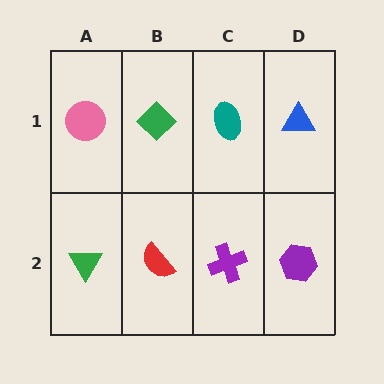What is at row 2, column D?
A purple hexagon.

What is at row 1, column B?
A green diamond.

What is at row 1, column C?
A teal ellipse.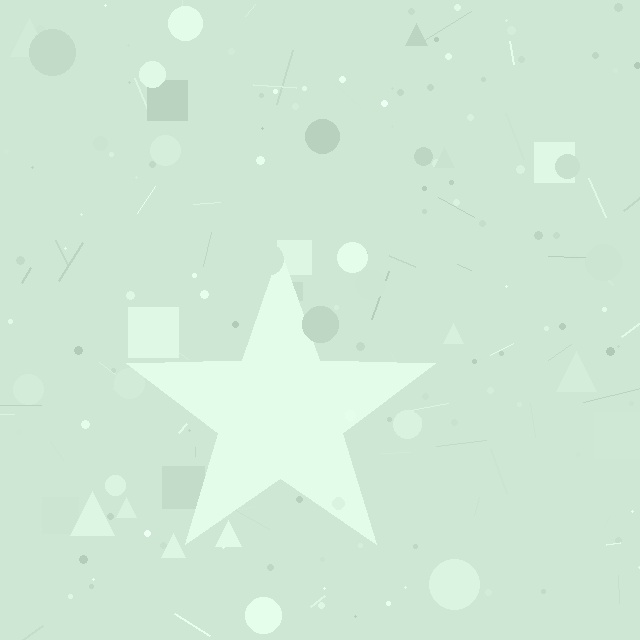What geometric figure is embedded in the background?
A star is embedded in the background.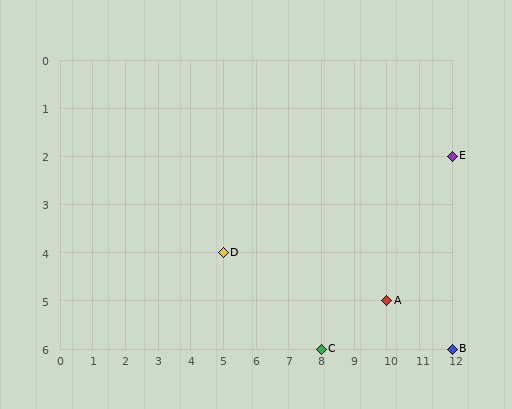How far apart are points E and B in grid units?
Points E and B are 4 rows apart.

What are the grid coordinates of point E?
Point E is at grid coordinates (12, 2).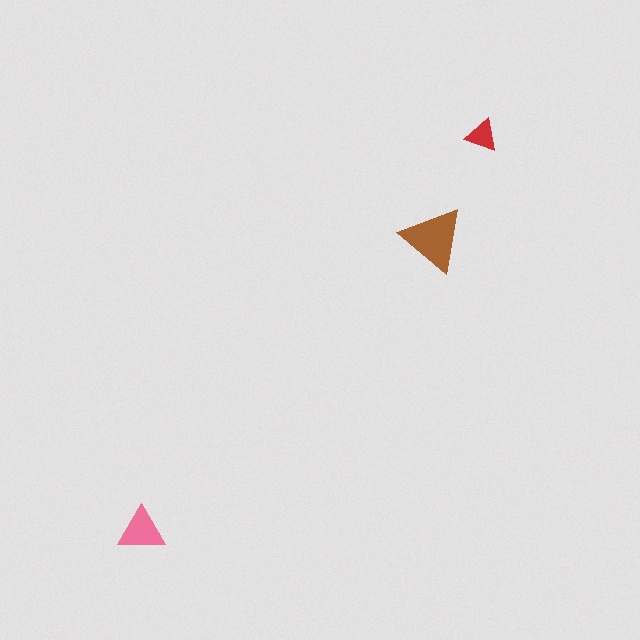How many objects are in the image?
There are 3 objects in the image.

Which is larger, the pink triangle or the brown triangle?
The brown one.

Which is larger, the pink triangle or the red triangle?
The pink one.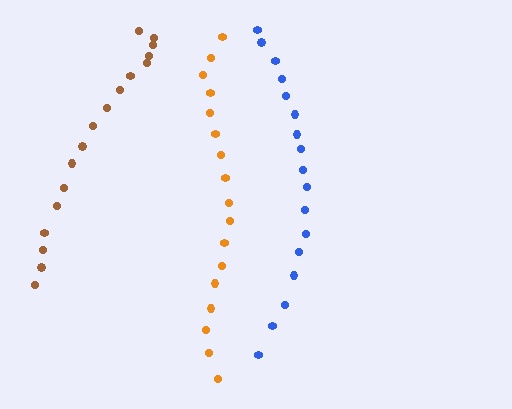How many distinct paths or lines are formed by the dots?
There are 3 distinct paths.